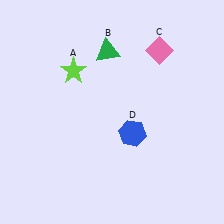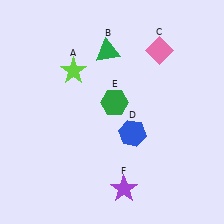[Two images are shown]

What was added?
A green hexagon (E), a purple star (F) were added in Image 2.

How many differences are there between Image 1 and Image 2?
There are 2 differences between the two images.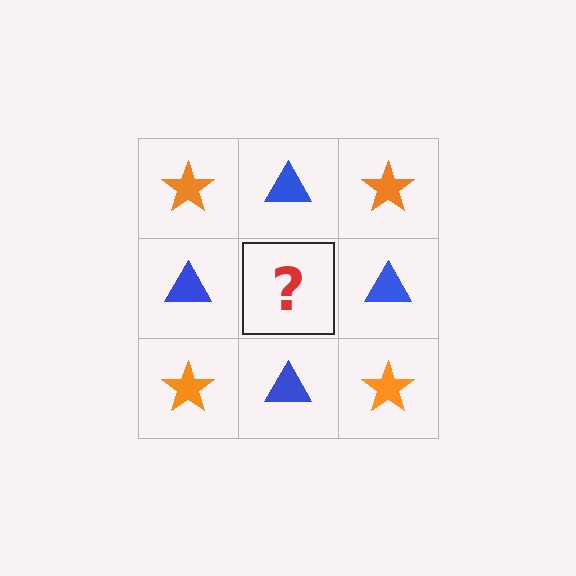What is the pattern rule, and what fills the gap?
The rule is that it alternates orange star and blue triangle in a checkerboard pattern. The gap should be filled with an orange star.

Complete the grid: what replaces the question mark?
The question mark should be replaced with an orange star.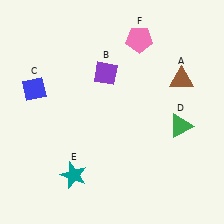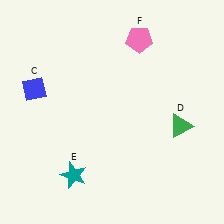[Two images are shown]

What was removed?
The brown triangle (A), the purple diamond (B) were removed in Image 2.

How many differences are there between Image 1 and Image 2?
There are 2 differences between the two images.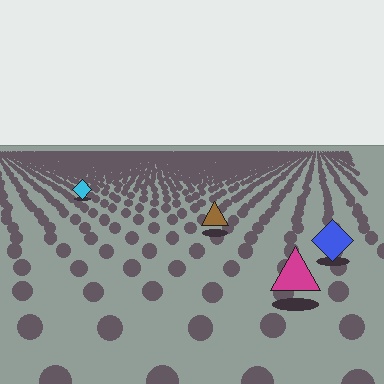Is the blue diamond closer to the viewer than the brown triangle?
Yes. The blue diamond is closer — you can tell from the texture gradient: the ground texture is coarser near it.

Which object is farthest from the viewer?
The cyan diamond is farthest from the viewer. It appears smaller and the ground texture around it is denser.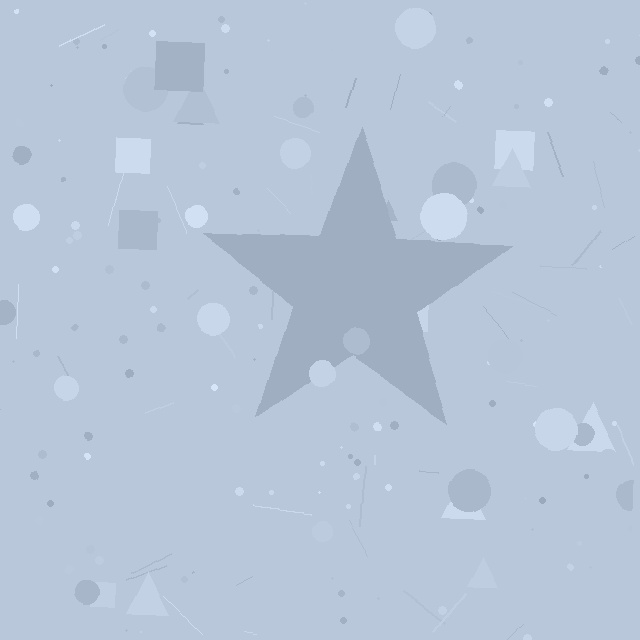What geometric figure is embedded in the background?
A star is embedded in the background.